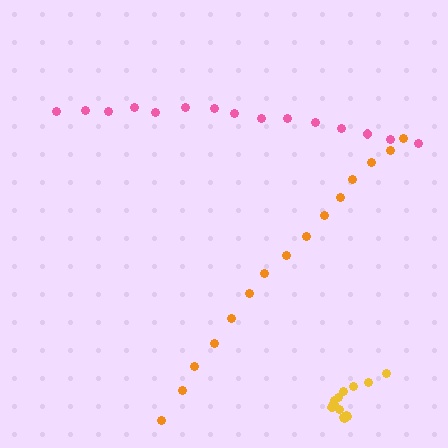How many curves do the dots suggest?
There are 3 distinct paths.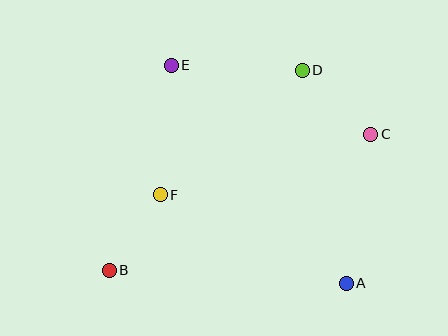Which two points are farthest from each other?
Points B and C are farthest from each other.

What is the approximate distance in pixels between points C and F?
The distance between C and F is approximately 219 pixels.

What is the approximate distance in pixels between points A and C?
The distance between A and C is approximately 151 pixels.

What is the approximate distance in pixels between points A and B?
The distance between A and B is approximately 237 pixels.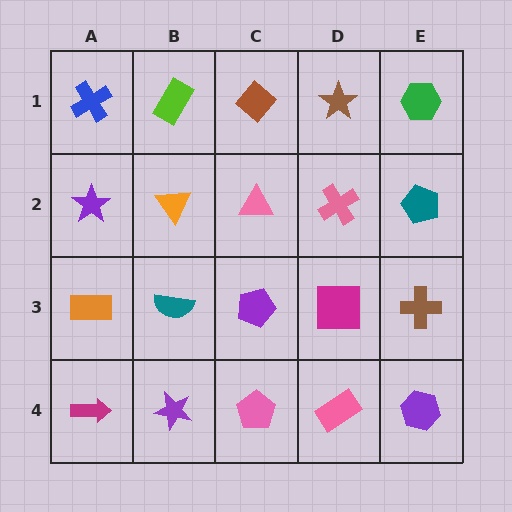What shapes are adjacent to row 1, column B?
An orange triangle (row 2, column B), a blue cross (row 1, column A), a brown diamond (row 1, column C).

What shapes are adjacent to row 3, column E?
A teal pentagon (row 2, column E), a purple hexagon (row 4, column E), a magenta square (row 3, column D).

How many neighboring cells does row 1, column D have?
3.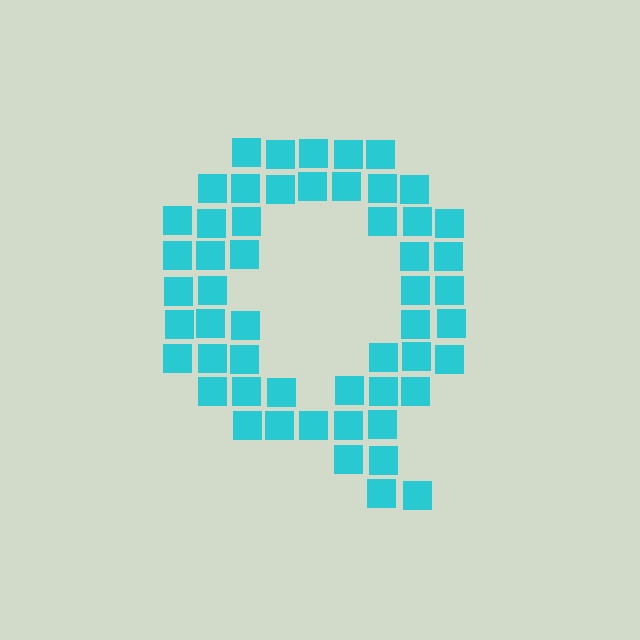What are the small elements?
The small elements are squares.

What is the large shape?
The large shape is the letter Q.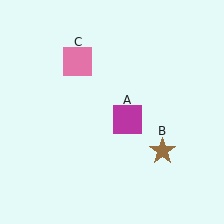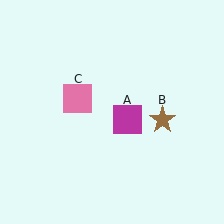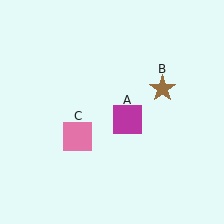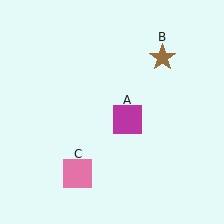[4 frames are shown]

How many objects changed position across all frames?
2 objects changed position: brown star (object B), pink square (object C).